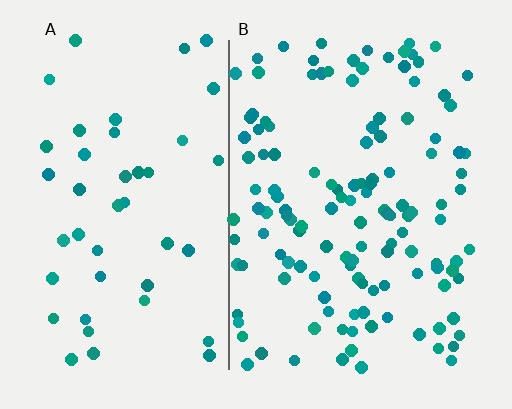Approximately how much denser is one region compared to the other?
Approximately 2.9× — region B over region A.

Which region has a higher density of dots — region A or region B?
B (the right).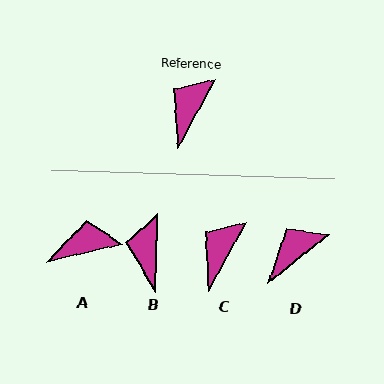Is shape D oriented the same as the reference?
No, it is off by about 22 degrees.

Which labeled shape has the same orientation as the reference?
C.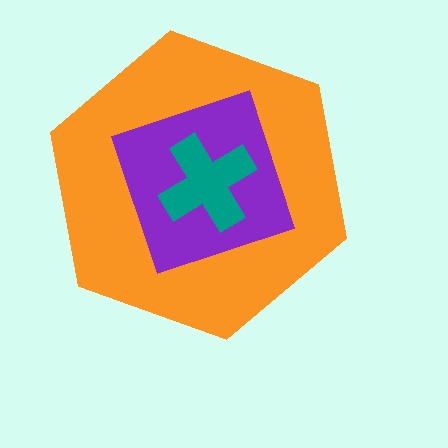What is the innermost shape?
The teal cross.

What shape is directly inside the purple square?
The teal cross.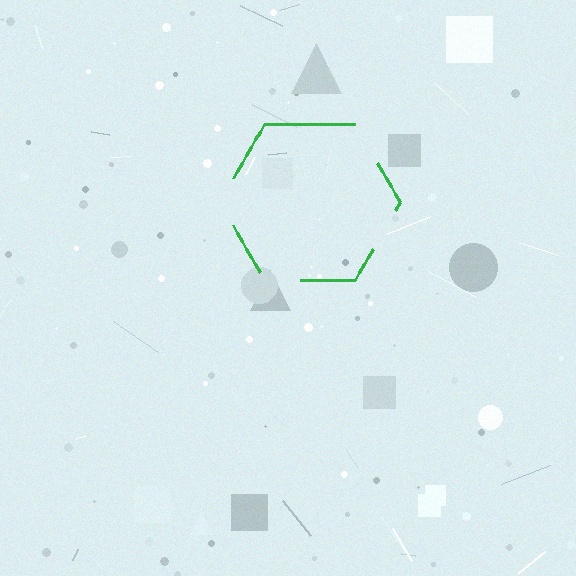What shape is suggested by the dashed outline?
The dashed outline suggests a hexagon.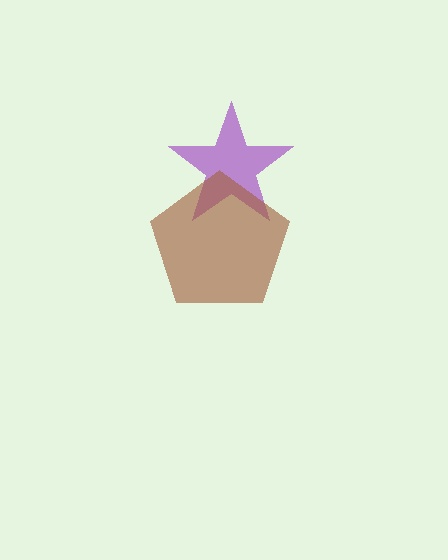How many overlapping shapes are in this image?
There are 2 overlapping shapes in the image.